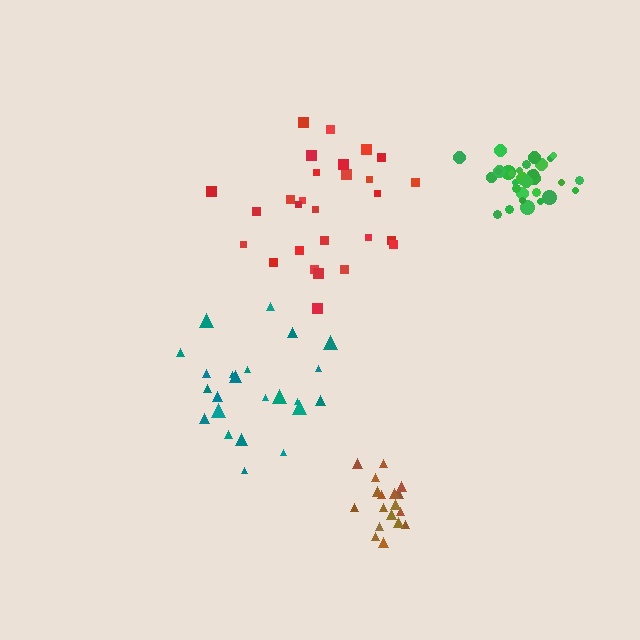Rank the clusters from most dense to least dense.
green, brown, red, teal.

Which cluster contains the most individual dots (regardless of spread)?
Green (33).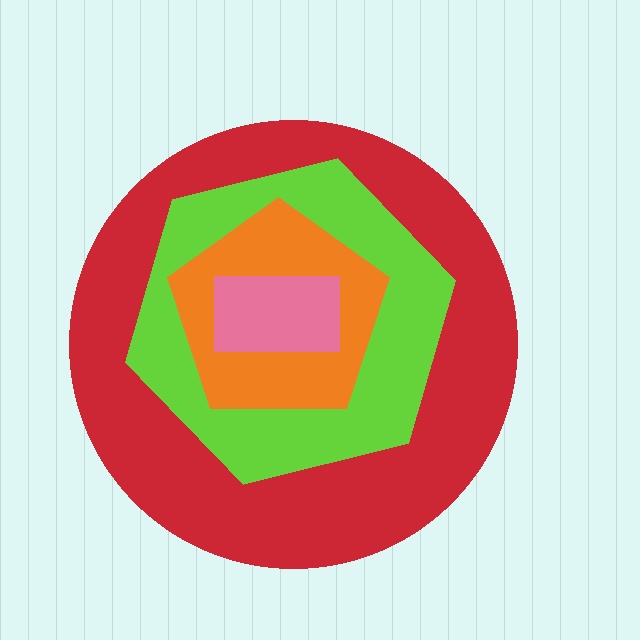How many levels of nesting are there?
4.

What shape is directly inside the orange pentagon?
The pink rectangle.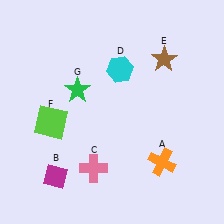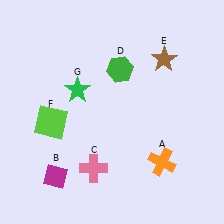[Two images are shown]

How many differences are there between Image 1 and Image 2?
There is 1 difference between the two images.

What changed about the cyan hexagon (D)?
In Image 1, D is cyan. In Image 2, it changed to green.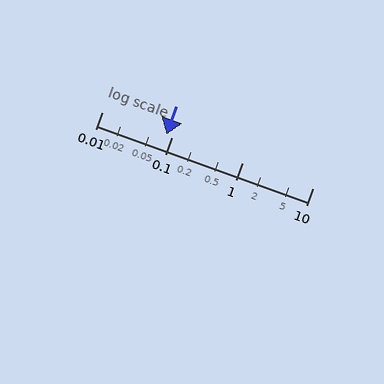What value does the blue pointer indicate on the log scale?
The pointer indicates approximately 0.083.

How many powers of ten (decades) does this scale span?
The scale spans 3 decades, from 0.01 to 10.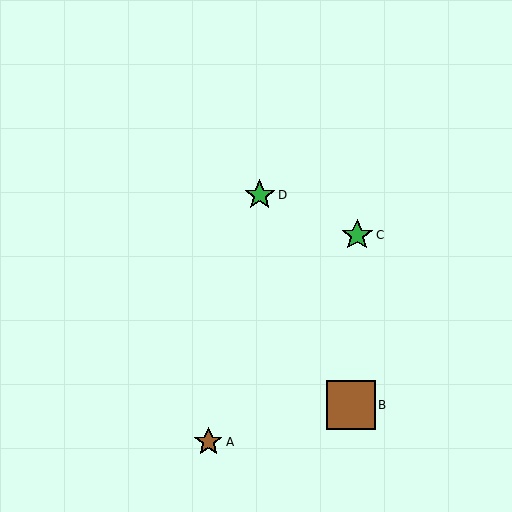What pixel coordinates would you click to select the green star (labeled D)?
Click at (260, 195) to select the green star D.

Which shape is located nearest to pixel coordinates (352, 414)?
The brown square (labeled B) at (351, 405) is nearest to that location.